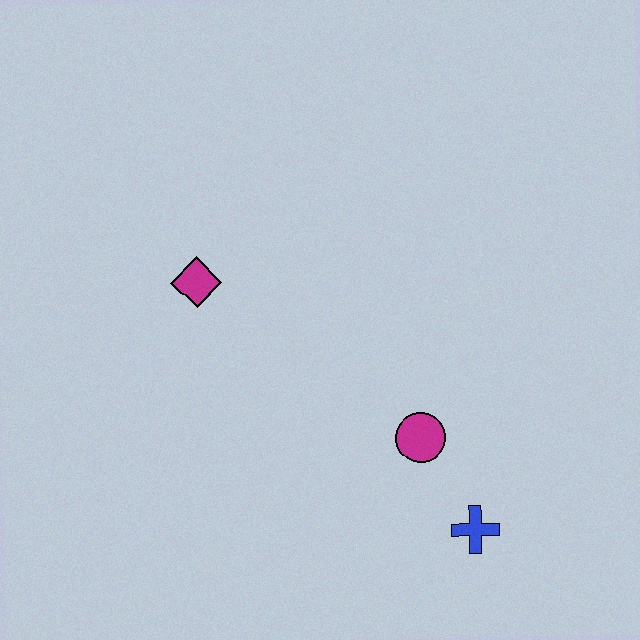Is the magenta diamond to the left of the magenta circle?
Yes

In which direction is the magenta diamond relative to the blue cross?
The magenta diamond is to the left of the blue cross.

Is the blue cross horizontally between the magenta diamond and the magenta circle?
No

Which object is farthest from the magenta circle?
The magenta diamond is farthest from the magenta circle.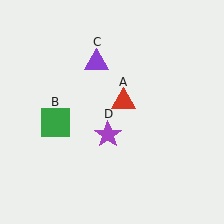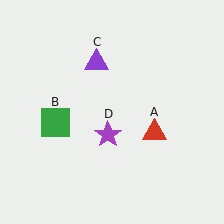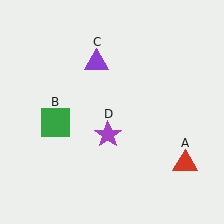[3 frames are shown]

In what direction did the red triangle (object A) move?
The red triangle (object A) moved down and to the right.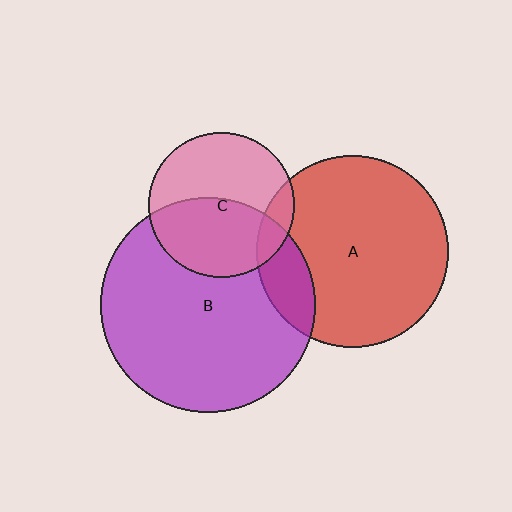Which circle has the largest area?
Circle B (purple).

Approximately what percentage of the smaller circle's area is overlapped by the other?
Approximately 50%.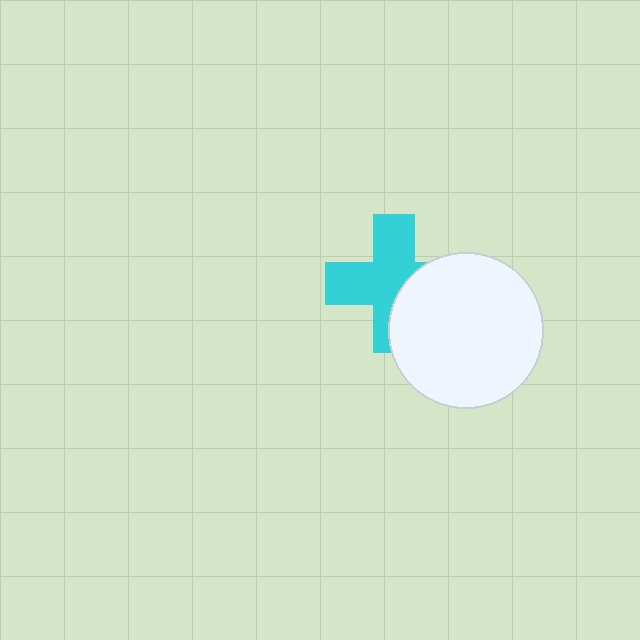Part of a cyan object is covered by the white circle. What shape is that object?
It is a cross.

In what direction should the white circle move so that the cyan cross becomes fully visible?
The white circle should move right. That is the shortest direction to clear the overlap and leave the cyan cross fully visible.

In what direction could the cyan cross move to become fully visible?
The cyan cross could move left. That would shift it out from behind the white circle entirely.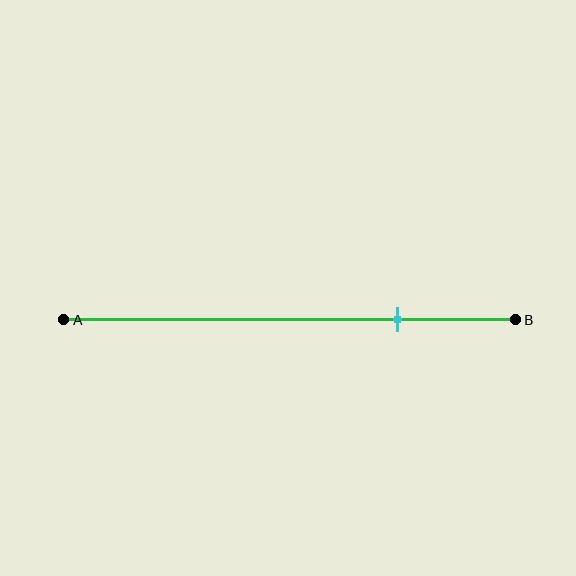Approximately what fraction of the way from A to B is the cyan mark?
The cyan mark is approximately 75% of the way from A to B.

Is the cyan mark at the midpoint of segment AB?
No, the mark is at about 75% from A, not at the 50% midpoint.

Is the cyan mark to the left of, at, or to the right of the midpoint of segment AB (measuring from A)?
The cyan mark is to the right of the midpoint of segment AB.